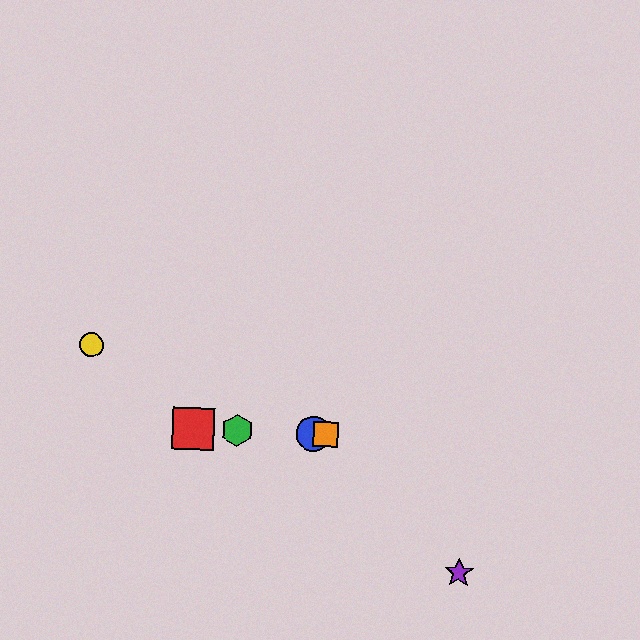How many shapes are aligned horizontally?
4 shapes (the red square, the blue circle, the green hexagon, the orange square) are aligned horizontally.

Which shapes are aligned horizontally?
The red square, the blue circle, the green hexagon, the orange square are aligned horizontally.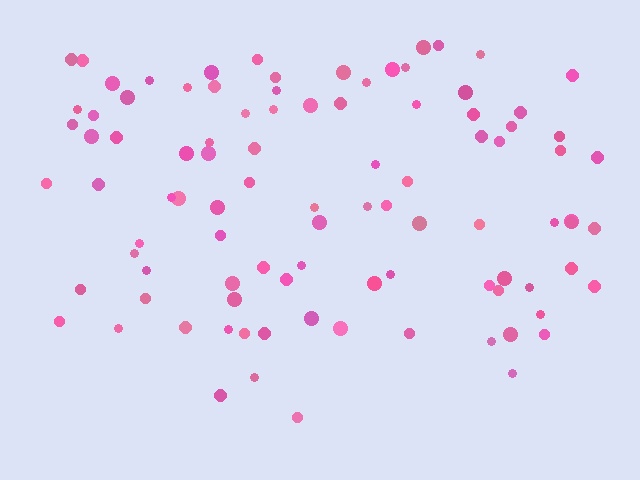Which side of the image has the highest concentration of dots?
The top.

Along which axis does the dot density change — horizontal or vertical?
Vertical.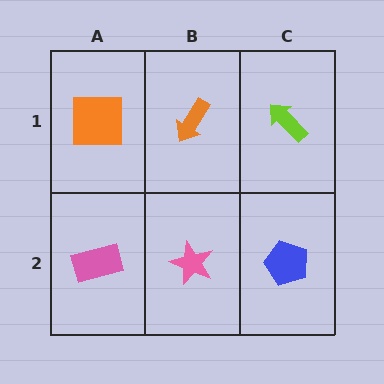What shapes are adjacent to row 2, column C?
A lime arrow (row 1, column C), a pink star (row 2, column B).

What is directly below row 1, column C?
A blue pentagon.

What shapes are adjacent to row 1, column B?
A pink star (row 2, column B), an orange square (row 1, column A), a lime arrow (row 1, column C).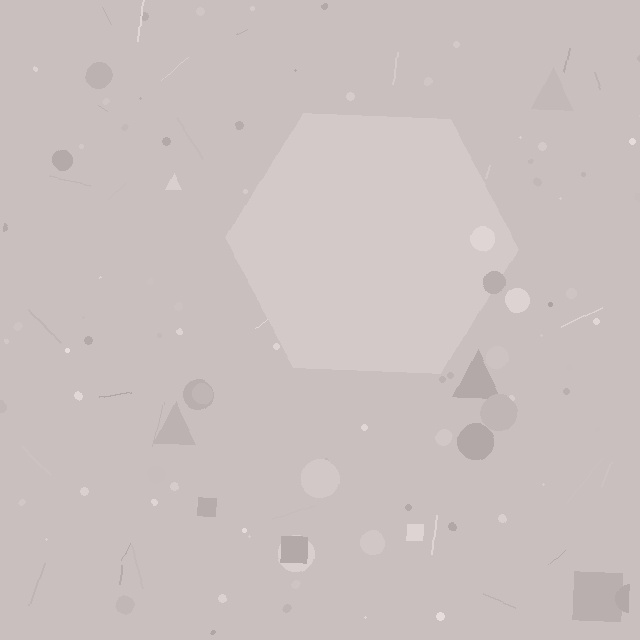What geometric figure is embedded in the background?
A hexagon is embedded in the background.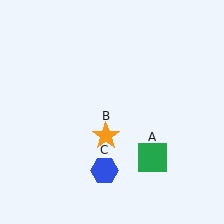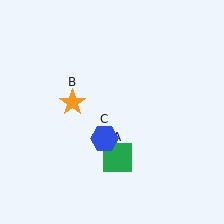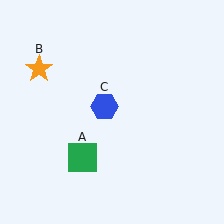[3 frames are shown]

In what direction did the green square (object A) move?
The green square (object A) moved left.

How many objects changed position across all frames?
3 objects changed position: green square (object A), orange star (object B), blue hexagon (object C).